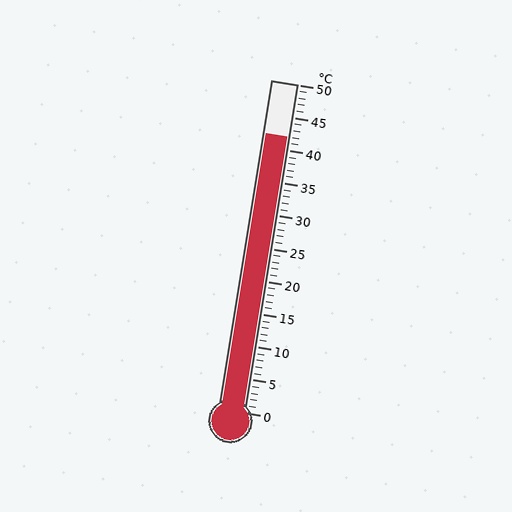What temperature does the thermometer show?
The thermometer shows approximately 42°C.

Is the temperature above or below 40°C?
The temperature is above 40°C.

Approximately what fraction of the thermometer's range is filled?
The thermometer is filled to approximately 85% of its range.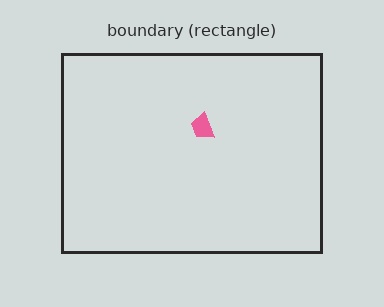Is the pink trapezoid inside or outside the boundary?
Inside.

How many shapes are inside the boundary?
1 inside, 0 outside.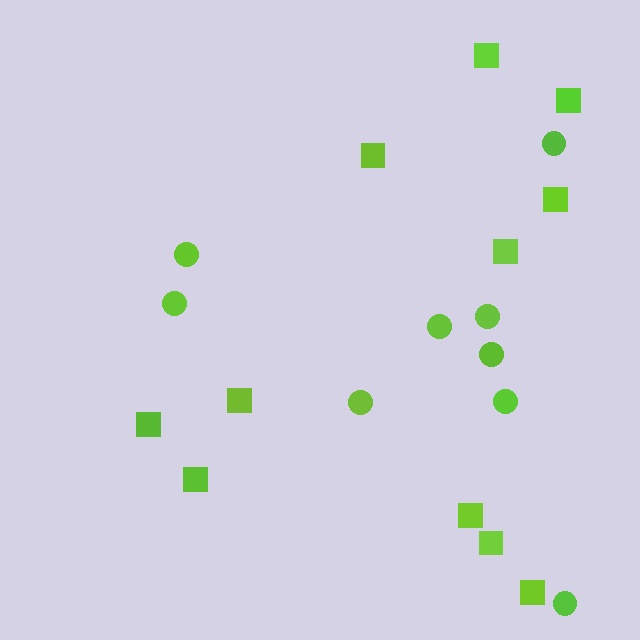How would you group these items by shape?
There are 2 groups: one group of squares (11) and one group of circles (9).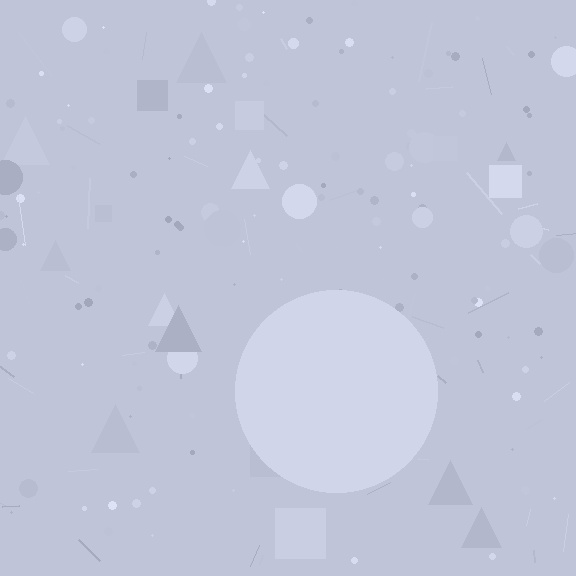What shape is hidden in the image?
A circle is hidden in the image.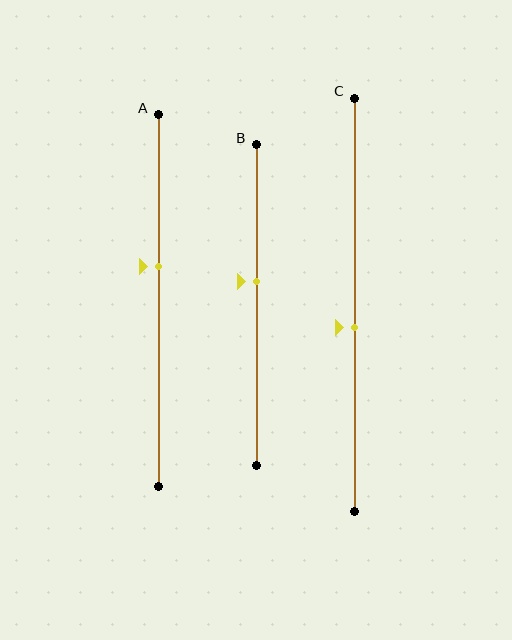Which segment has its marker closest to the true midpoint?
Segment C has its marker closest to the true midpoint.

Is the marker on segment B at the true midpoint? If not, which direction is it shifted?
No, the marker on segment B is shifted upward by about 7% of the segment length.